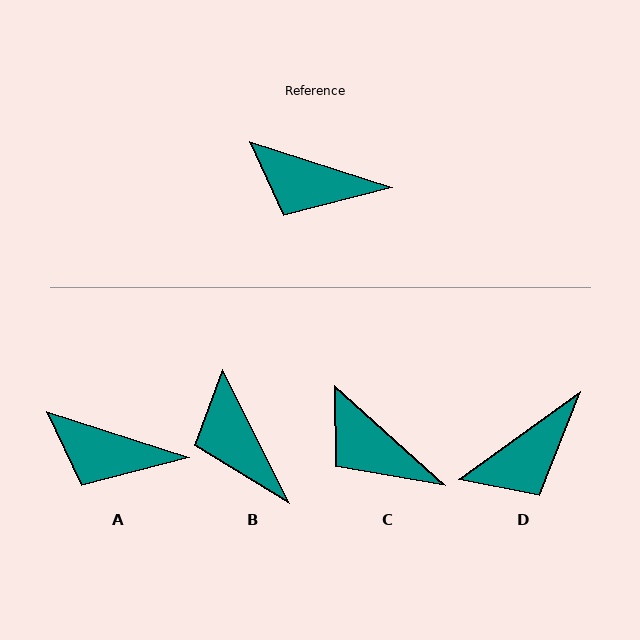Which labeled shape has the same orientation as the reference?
A.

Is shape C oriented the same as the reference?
No, it is off by about 24 degrees.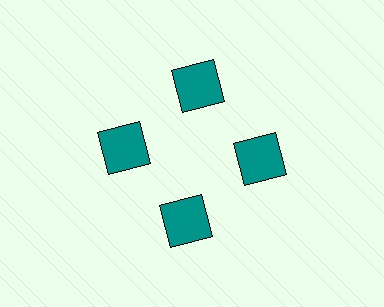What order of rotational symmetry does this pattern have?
This pattern has 4-fold rotational symmetry.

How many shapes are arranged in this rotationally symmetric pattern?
There are 4 shapes, arranged in 4 groups of 1.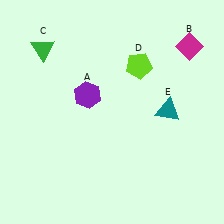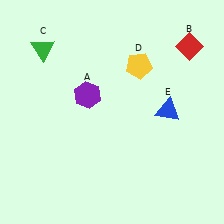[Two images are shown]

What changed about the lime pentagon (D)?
In Image 1, D is lime. In Image 2, it changed to yellow.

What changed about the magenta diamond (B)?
In Image 1, B is magenta. In Image 2, it changed to red.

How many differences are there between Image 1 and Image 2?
There are 3 differences between the two images.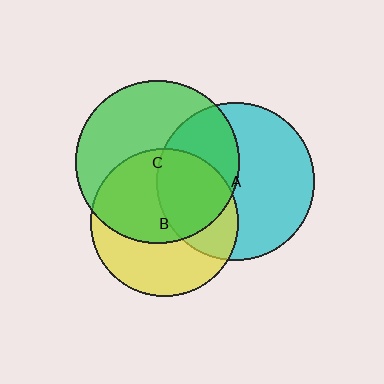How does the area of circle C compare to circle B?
Approximately 1.2 times.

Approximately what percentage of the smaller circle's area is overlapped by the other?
Approximately 55%.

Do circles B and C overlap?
Yes.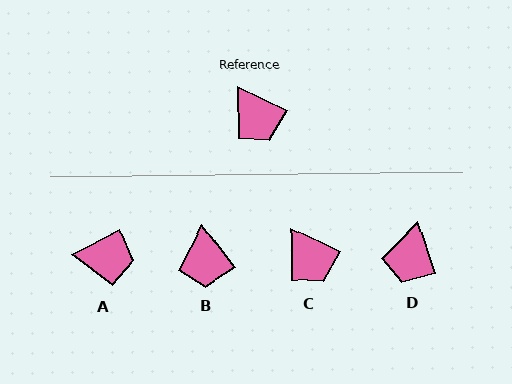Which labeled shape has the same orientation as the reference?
C.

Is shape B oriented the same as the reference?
No, it is off by about 28 degrees.